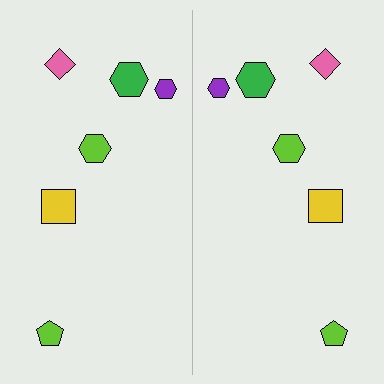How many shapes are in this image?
There are 12 shapes in this image.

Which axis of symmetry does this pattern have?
The pattern has a vertical axis of symmetry running through the center of the image.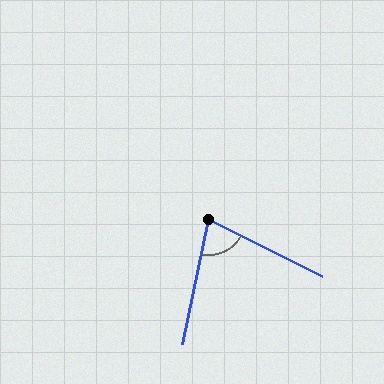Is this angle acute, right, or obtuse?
It is acute.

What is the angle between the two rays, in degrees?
Approximately 75 degrees.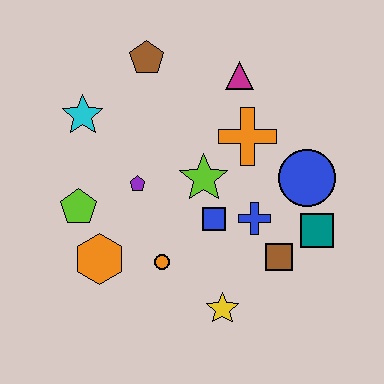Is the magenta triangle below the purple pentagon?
No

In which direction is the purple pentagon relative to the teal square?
The purple pentagon is to the left of the teal square.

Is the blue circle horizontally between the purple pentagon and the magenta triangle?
No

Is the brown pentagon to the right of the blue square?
No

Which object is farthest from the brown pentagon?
The yellow star is farthest from the brown pentagon.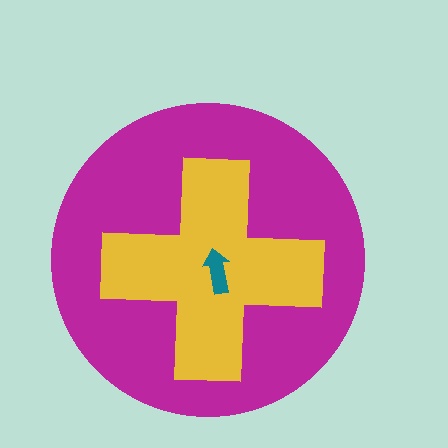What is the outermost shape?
The magenta circle.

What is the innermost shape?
The teal arrow.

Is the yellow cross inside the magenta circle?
Yes.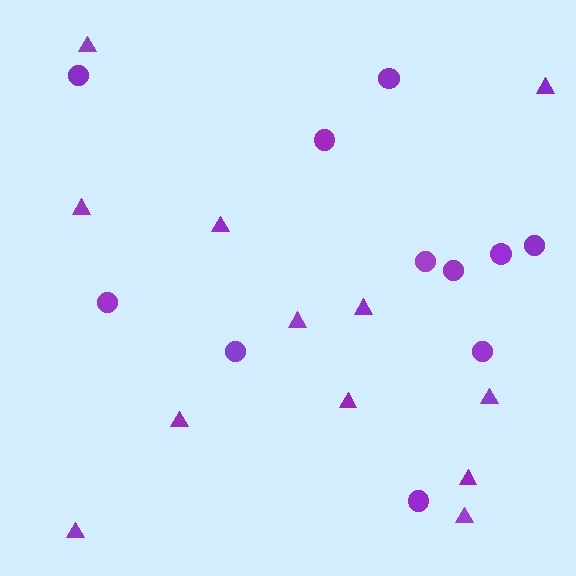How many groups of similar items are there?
There are 2 groups: one group of circles (11) and one group of triangles (12).